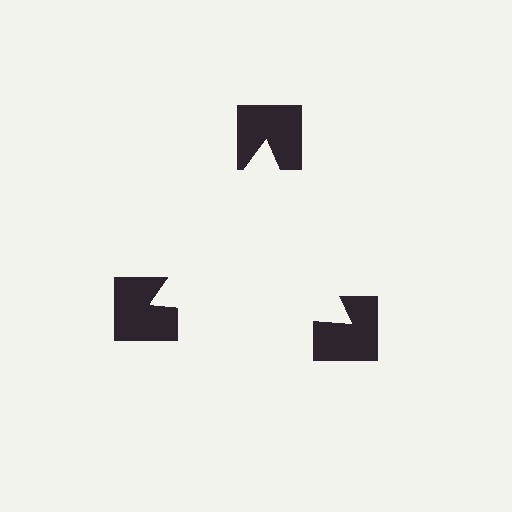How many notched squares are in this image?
There are 3 — one at each vertex of the illusory triangle.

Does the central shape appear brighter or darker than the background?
It typically appears slightly brighter than the background, even though no actual brightness change is drawn.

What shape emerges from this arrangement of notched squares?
An illusory triangle — its edges are inferred from the aligned wedge cuts in the notched squares, not physically drawn.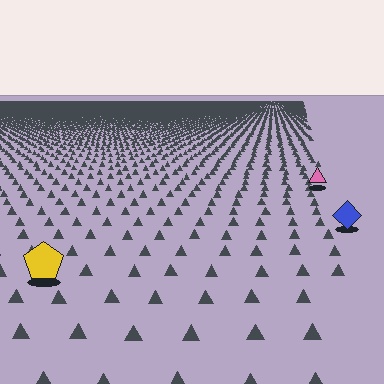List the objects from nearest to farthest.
From nearest to farthest: the yellow pentagon, the blue diamond, the pink triangle.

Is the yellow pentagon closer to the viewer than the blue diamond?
Yes. The yellow pentagon is closer — you can tell from the texture gradient: the ground texture is coarser near it.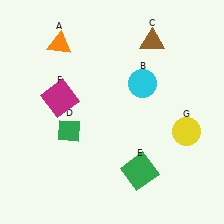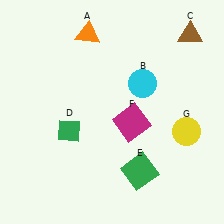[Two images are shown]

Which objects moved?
The objects that moved are: the orange triangle (A), the brown triangle (C), the magenta square (F).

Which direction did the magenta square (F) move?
The magenta square (F) moved right.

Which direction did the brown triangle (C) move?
The brown triangle (C) moved right.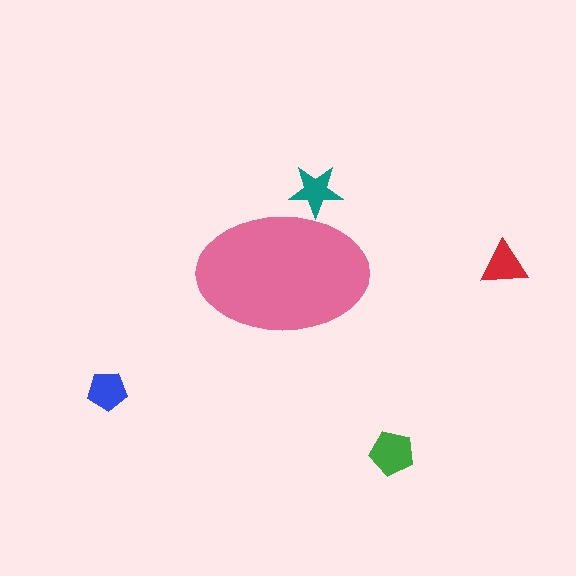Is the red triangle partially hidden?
No, the red triangle is fully visible.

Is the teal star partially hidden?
Yes, the teal star is partially hidden behind the pink ellipse.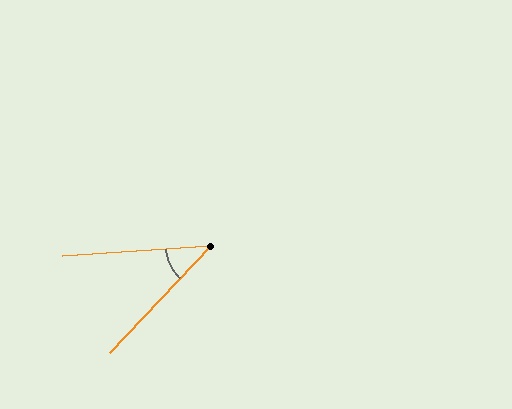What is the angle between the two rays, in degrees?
Approximately 43 degrees.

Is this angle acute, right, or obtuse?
It is acute.